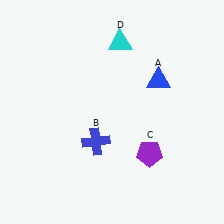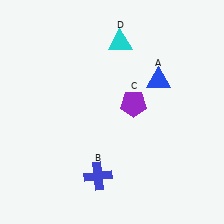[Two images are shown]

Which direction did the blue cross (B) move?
The blue cross (B) moved down.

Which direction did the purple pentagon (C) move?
The purple pentagon (C) moved up.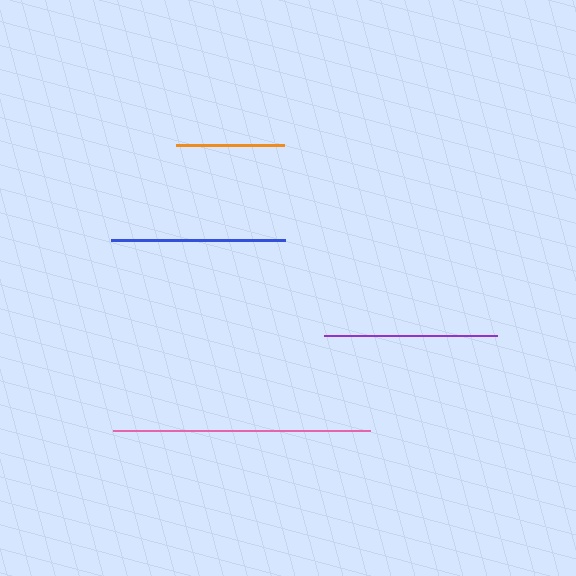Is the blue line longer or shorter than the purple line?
The blue line is longer than the purple line.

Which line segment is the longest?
The pink line is the longest at approximately 257 pixels.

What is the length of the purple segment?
The purple segment is approximately 173 pixels long.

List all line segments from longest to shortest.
From longest to shortest: pink, blue, purple, orange.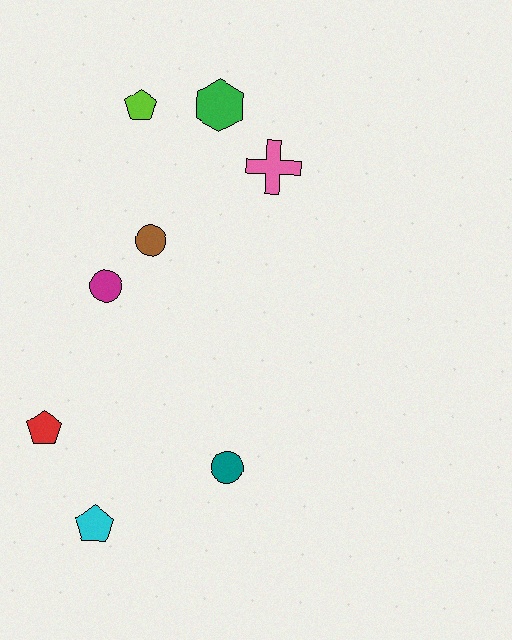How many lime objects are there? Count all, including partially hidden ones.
There is 1 lime object.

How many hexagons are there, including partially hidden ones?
There is 1 hexagon.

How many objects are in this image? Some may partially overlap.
There are 8 objects.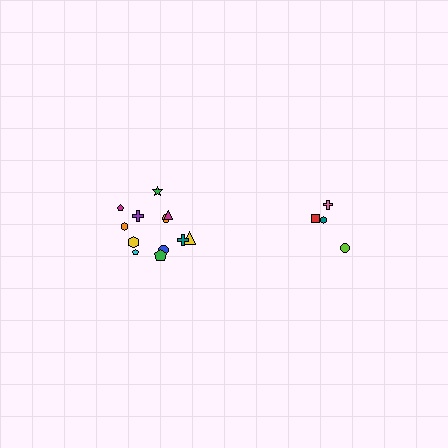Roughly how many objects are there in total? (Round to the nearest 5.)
Roughly 15 objects in total.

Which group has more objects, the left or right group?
The left group.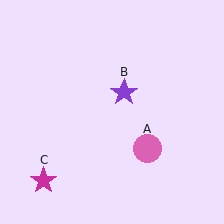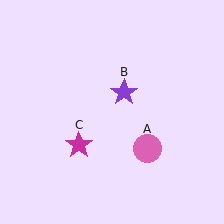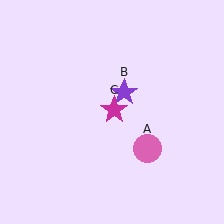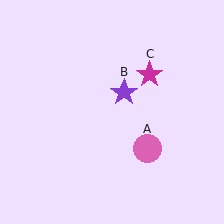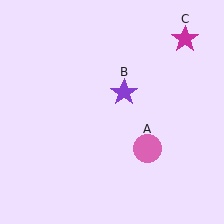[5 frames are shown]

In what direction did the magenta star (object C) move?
The magenta star (object C) moved up and to the right.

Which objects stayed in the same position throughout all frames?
Pink circle (object A) and purple star (object B) remained stationary.